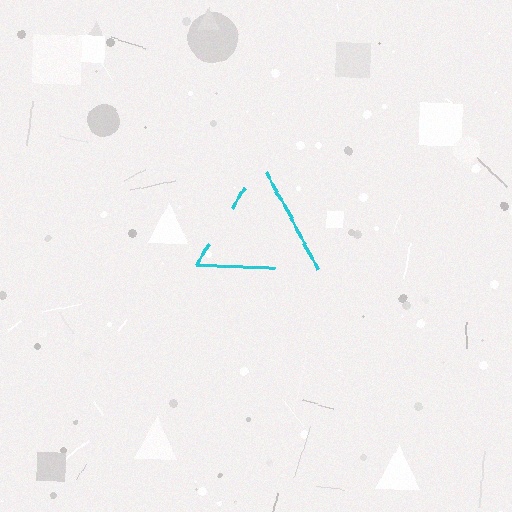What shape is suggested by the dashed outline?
The dashed outline suggests a triangle.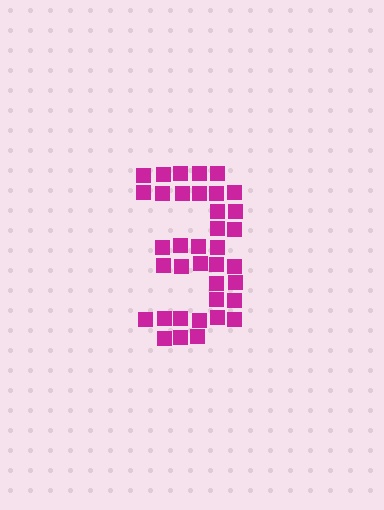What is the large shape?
The large shape is the digit 3.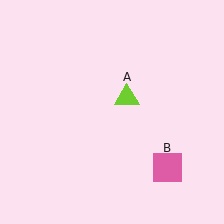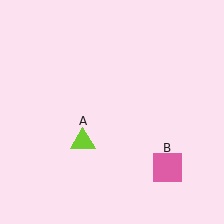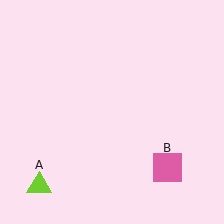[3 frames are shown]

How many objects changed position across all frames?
1 object changed position: lime triangle (object A).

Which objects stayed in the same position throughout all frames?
Pink square (object B) remained stationary.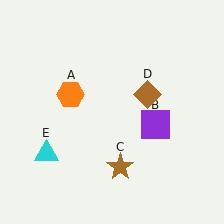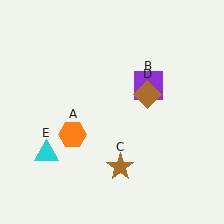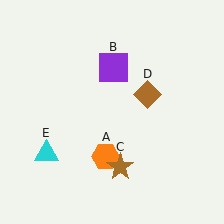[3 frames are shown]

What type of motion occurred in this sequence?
The orange hexagon (object A), purple square (object B) rotated counterclockwise around the center of the scene.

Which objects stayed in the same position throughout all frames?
Brown star (object C) and brown diamond (object D) and cyan triangle (object E) remained stationary.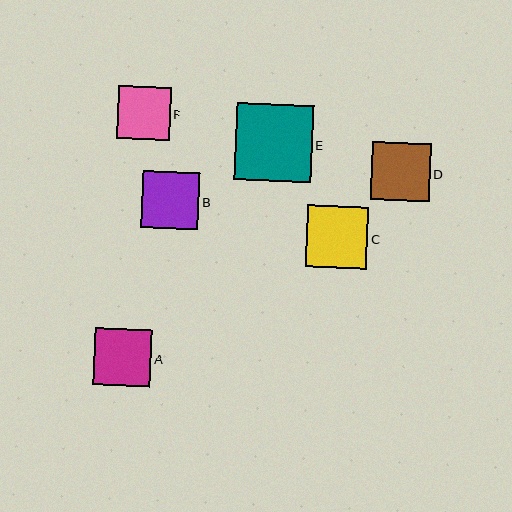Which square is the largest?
Square E is the largest with a size of approximately 76 pixels.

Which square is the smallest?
Square F is the smallest with a size of approximately 53 pixels.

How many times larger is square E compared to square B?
Square E is approximately 1.3 times the size of square B.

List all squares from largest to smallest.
From largest to smallest: E, C, D, B, A, F.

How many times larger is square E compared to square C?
Square E is approximately 1.2 times the size of square C.